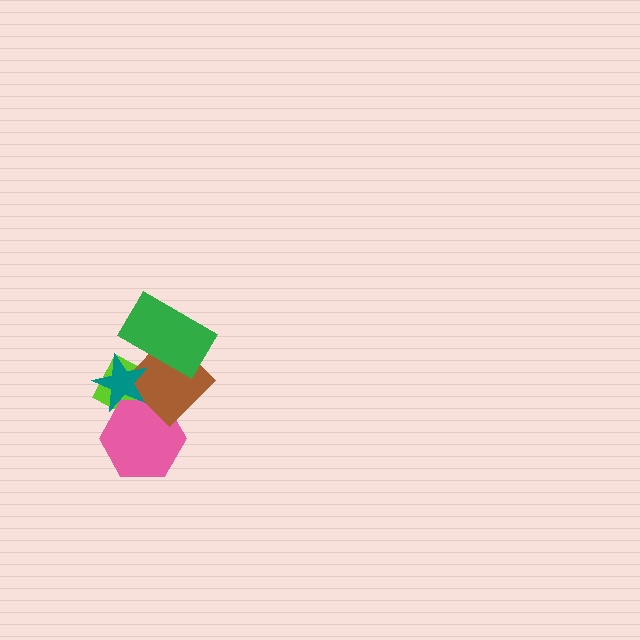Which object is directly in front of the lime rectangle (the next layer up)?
The pink hexagon is directly in front of the lime rectangle.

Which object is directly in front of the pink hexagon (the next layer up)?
The brown diamond is directly in front of the pink hexagon.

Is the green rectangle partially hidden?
No, no other shape covers it.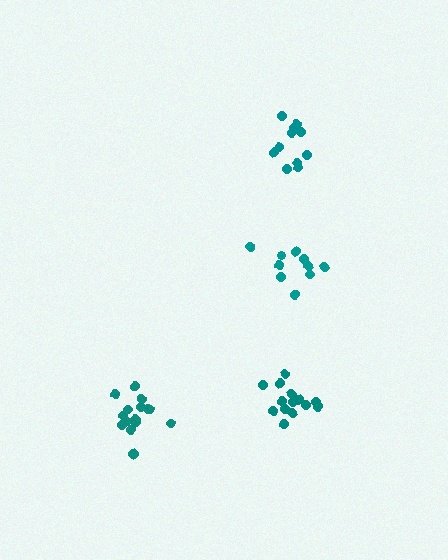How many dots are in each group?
Group 1: 14 dots, Group 2: 16 dots, Group 3: 11 dots, Group 4: 10 dots (51 total).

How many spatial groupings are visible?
There are 4 spatial groupings.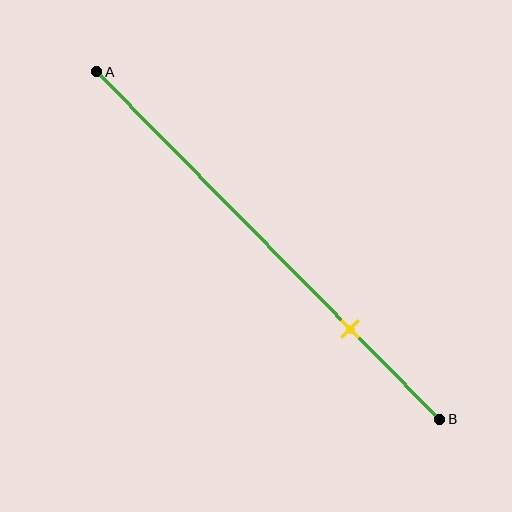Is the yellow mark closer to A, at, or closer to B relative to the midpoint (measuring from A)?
The yellow mark is closer to point B than the midpoint of segment AB.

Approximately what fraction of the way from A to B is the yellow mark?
The yellow mark is approximately 75% of the way from A to B.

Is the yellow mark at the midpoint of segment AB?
No, the mark is at about 75% from A, not at the 50% midpoint.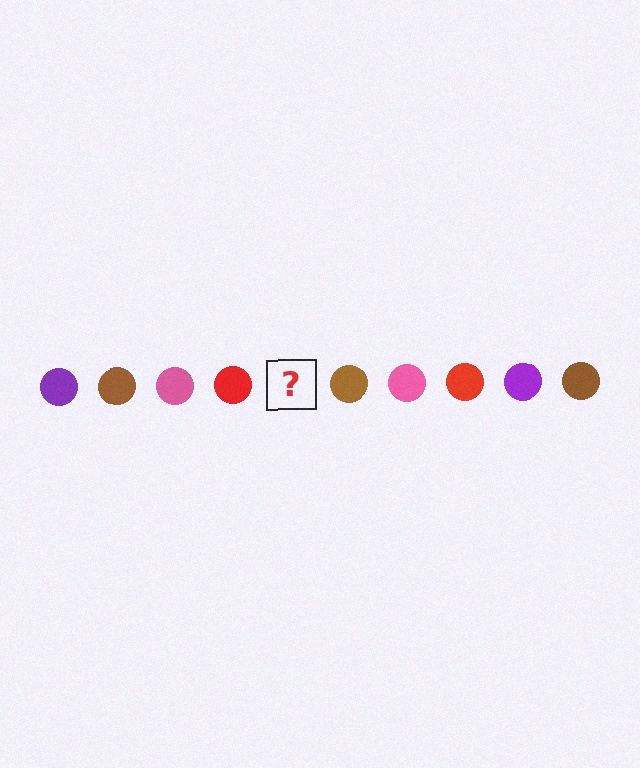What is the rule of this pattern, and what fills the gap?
The rule is that the pattern cycles through purple, brown, pink, red circles. The gap should be filled with a purple circle.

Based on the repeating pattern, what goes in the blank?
The blank should be a purple circle.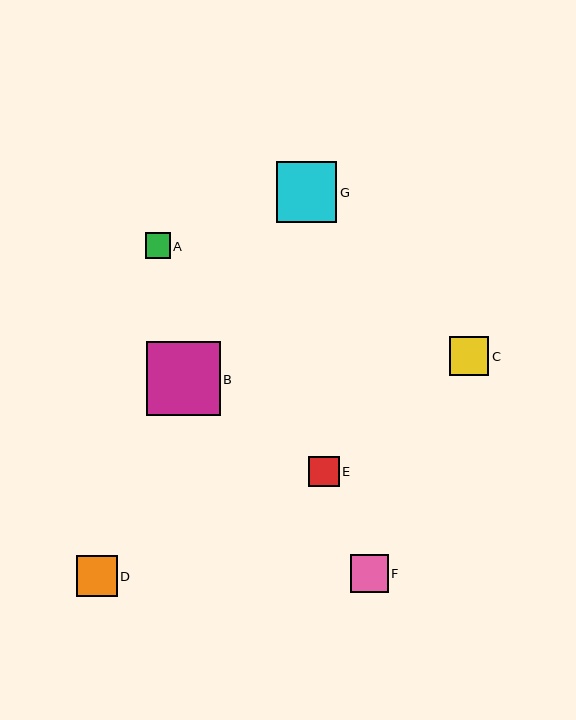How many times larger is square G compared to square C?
Square G is approximately 1.5 times the size of square C.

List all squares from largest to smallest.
From largest to smallest: B, G, D, C, F, E, A.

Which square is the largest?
Square B is the largest with a size of approximately 74 pixels.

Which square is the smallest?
Square A is the smallest with a size of approximately 25 pixels.